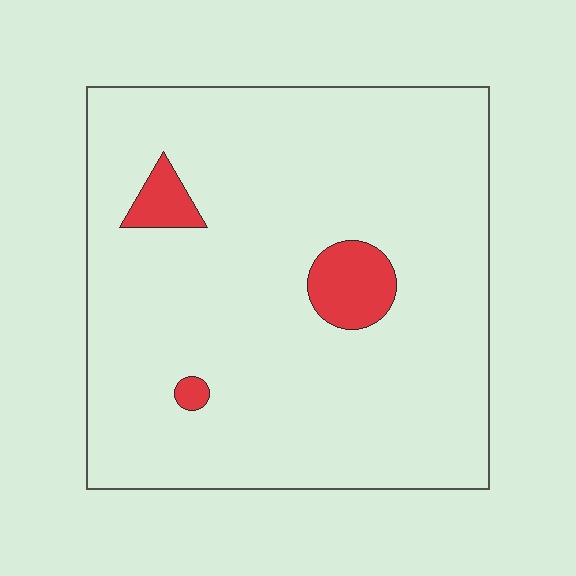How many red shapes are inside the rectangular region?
3.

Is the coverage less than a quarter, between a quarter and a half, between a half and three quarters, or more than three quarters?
Less than a quarter.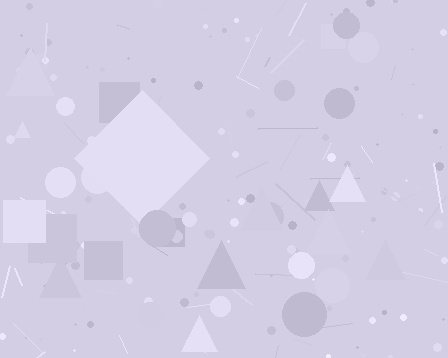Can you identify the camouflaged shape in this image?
The camouflaged shape is a diamond.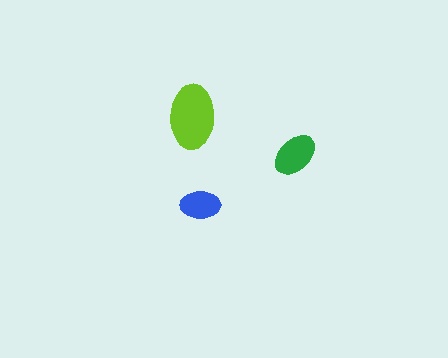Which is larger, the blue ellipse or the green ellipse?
The green one.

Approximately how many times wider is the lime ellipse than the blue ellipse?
About 1.5 times wider.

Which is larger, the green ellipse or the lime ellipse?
The lime one.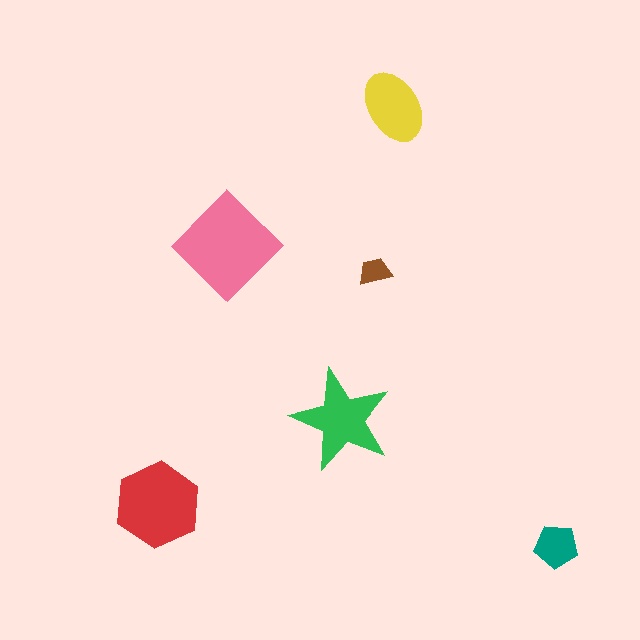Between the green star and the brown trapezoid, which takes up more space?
The green star.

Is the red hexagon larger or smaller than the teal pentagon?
Larger.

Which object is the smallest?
The brown trapezoid.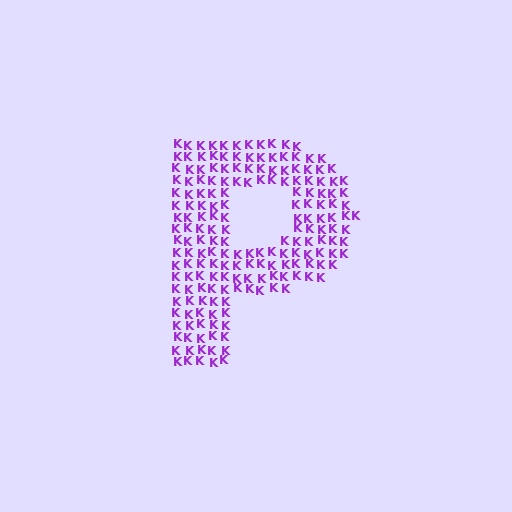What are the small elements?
The small elements are letter K's.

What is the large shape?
The large shape is the letter P.